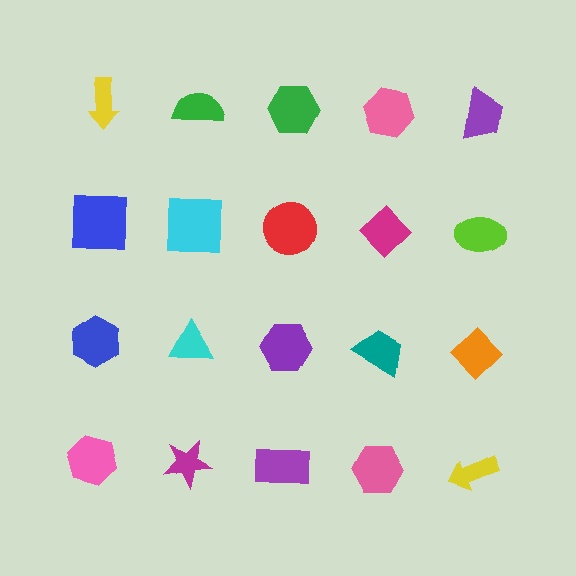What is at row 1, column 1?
A yellow arrow.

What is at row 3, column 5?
An orange diamond.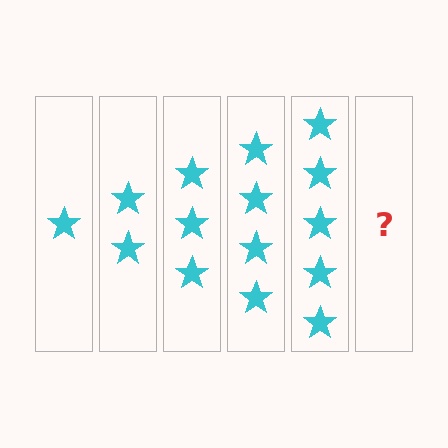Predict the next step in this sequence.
The next step is 6 stars.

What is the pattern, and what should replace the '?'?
The pattern is that each step adds one more star. The '?' should be 6 stars.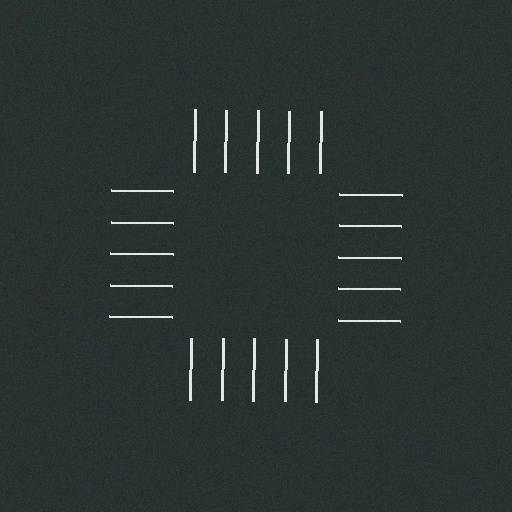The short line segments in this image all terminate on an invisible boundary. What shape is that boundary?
An illusory square — the line segments terminate on its edges but no continuous stroke is drawn.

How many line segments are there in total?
20 — 5 along each of the 4 edges.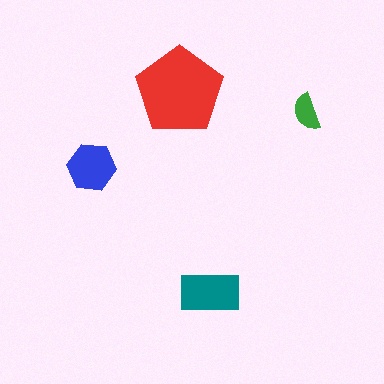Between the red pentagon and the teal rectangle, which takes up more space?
The red pentagon.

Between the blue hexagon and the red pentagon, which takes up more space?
The red pentagon.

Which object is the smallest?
The green semicircle.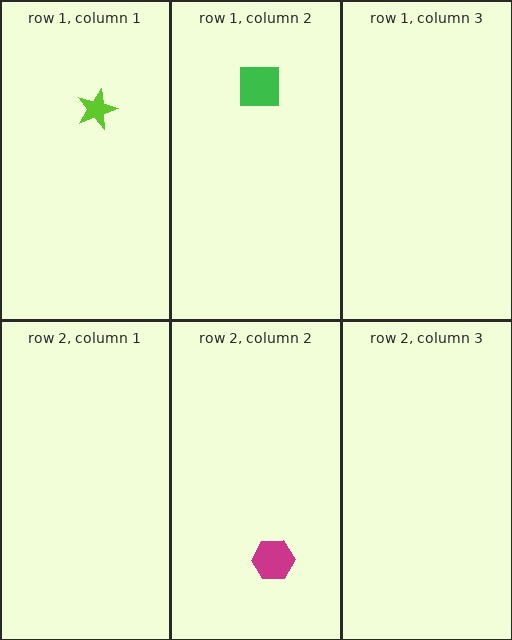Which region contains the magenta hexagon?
The row 2, column 2 region.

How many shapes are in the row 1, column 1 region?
1.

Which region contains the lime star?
The row 1, column 1 region.